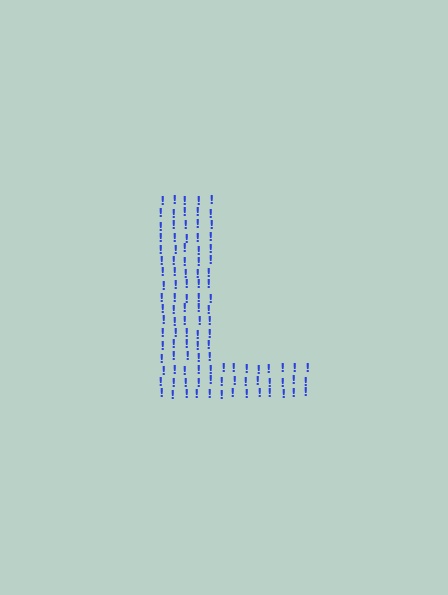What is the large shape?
The large shape is the letter L.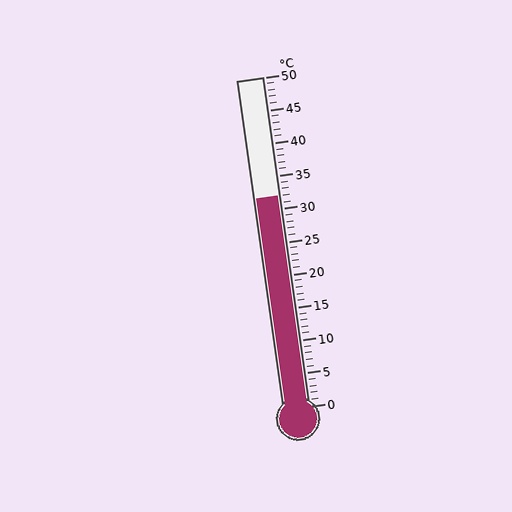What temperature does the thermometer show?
The thermometer shows approximately 32°C.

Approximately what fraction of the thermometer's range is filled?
The thermometer is filled to approximately 65% of its range.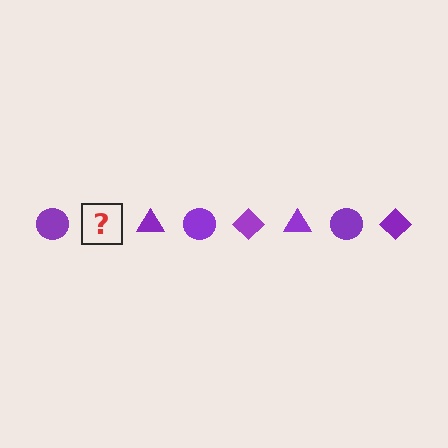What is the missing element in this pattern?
The missing element is a purple diamond.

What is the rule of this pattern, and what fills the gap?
The rule is that the pattern cycles through circle, diamond, triangle shapes in purple. The gap should be filled with a purple diamond.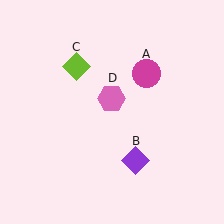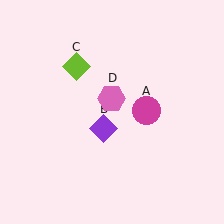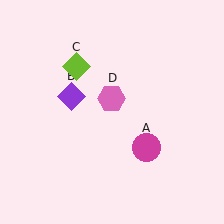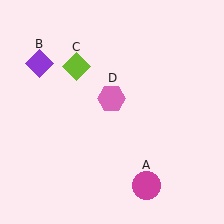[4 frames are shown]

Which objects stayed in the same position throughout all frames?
Lime diamond (object C) and pink hexagon (object D) remained stationary.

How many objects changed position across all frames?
2 objects changed position: magenta circle (object A), purple diamond (object B).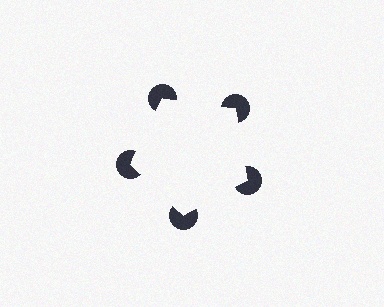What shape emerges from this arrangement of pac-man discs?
An illusory pentagon — its edges are inferred from the aligned wedge cuts in the pac-man discs, not physically drawn.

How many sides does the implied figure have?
5 sides.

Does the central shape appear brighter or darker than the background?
It typically appears slightly brighter than the background, even though no actual brightness change is drawn.